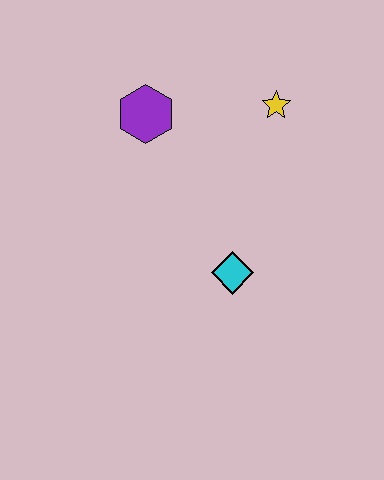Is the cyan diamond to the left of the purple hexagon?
No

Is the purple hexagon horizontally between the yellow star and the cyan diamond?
No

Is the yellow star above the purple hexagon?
Yes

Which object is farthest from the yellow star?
The cyan diamond is farthest from the yellow star.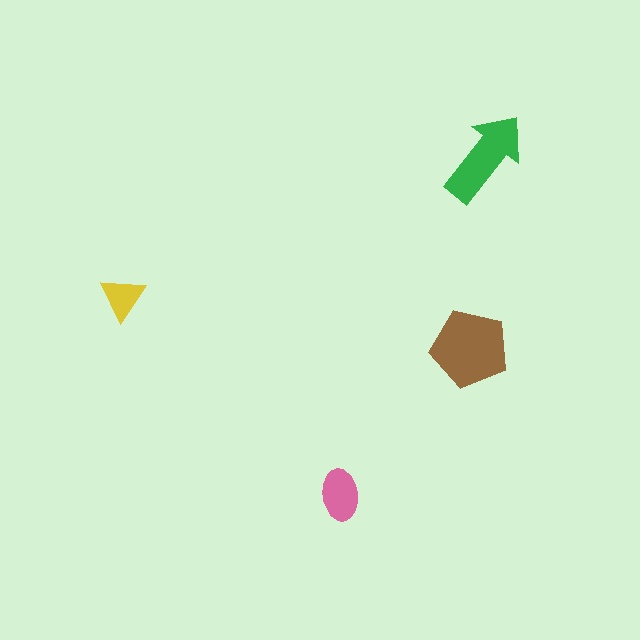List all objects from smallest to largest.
The yellow triangle, the pink ellipse, the green arrow, the brown pentagon.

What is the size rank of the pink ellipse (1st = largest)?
3rd.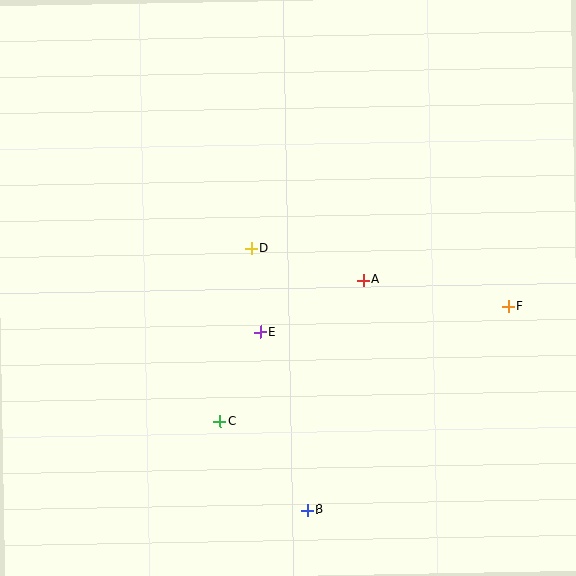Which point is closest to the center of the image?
Point E at (260, 332) is closest to the center.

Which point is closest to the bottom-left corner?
Point C is closest to the bottom-left corner.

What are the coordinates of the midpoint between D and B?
The midpoint between D and B is at (279, 379).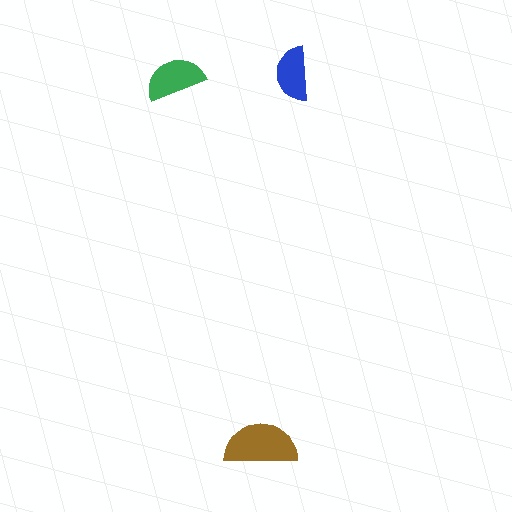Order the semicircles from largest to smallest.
the brown one, the green one, the blue one.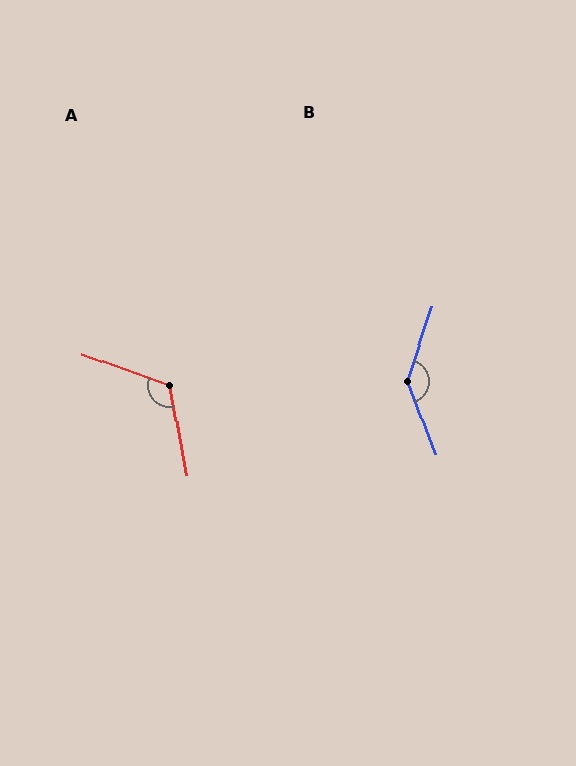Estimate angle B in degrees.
Approximately 141 degrees.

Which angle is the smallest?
A, at approximately 120 degrees.